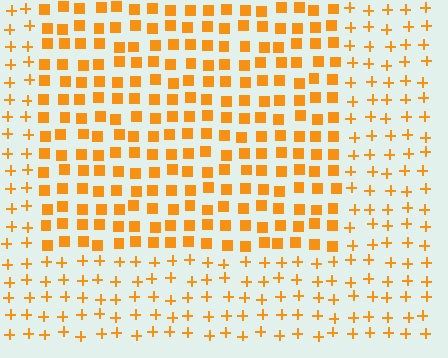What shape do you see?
I see a rectangle.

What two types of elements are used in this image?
The image uses squares inside the rectangle region and plus signs outside it.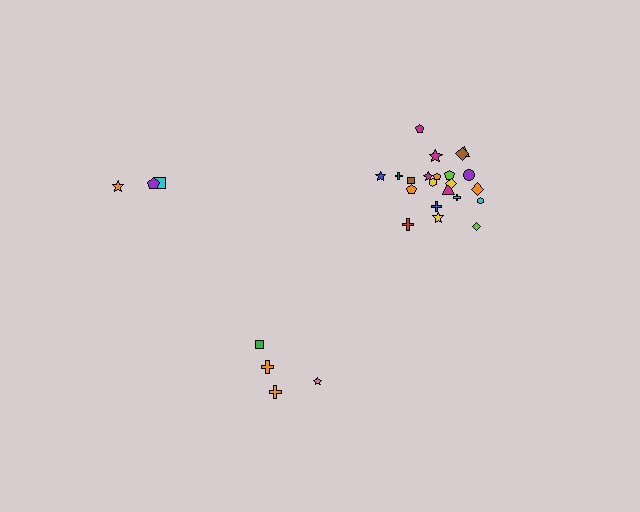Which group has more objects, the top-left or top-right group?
The top-right group.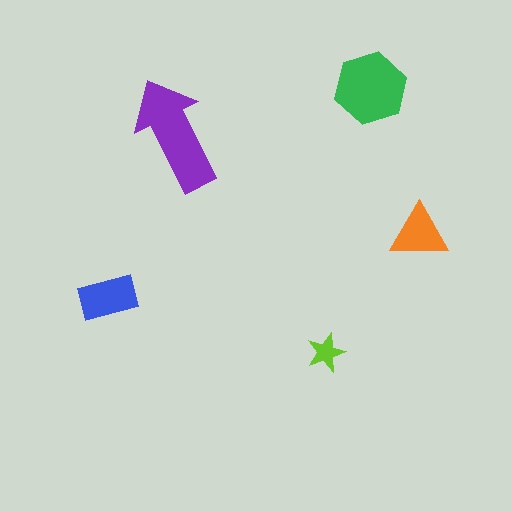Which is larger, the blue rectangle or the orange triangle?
The blue rectangle.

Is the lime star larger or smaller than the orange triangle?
Smaller.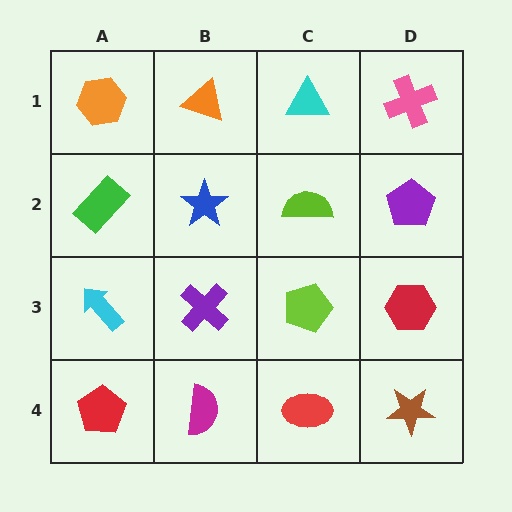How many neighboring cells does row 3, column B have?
4.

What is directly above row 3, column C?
A lime semicircle.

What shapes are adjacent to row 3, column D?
A purple pentagon (row 2, column D), a brown star (row 4, column D), a lime pentagon (row 3, column C).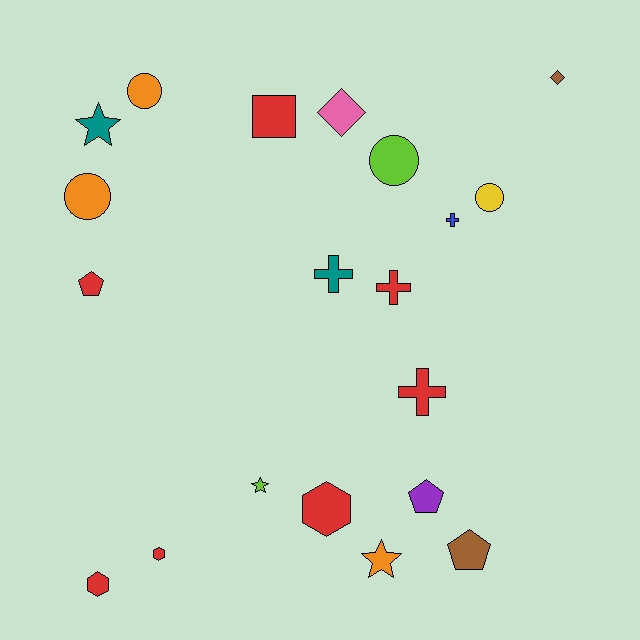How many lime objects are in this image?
There are 2 lime objects.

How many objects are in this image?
There are 20 objects.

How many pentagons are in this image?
There are 3 pentagons.